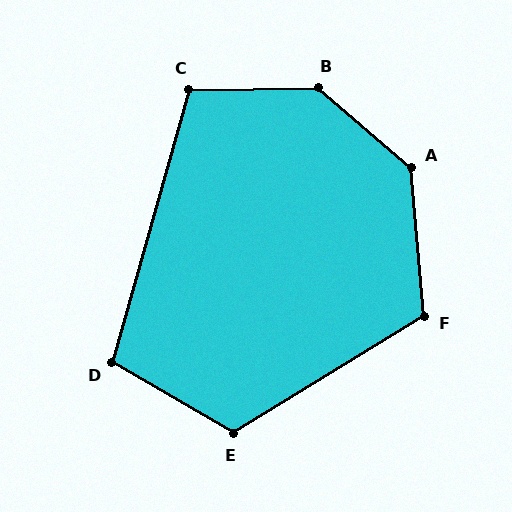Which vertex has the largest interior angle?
B, at approximately 139 degrees.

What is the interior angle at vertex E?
Approximately 118 degrees (obtuse).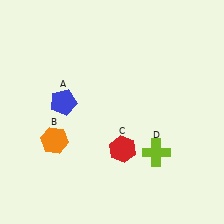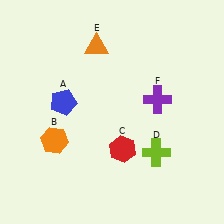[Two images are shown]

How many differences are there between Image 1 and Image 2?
There are 2 differences between the two images.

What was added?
An orange triangle (E), a purple cross (F) were added in Image 2.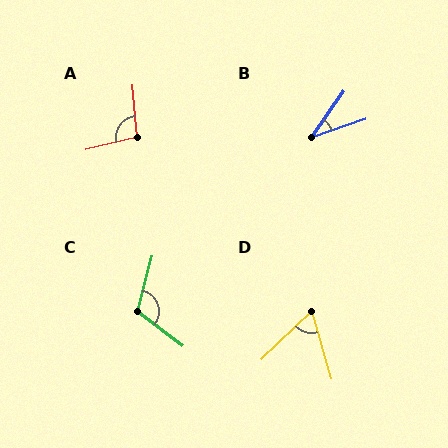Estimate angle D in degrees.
Approximately 62 degrees.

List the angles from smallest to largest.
B (36°), D (62°), A (98°), C (113°).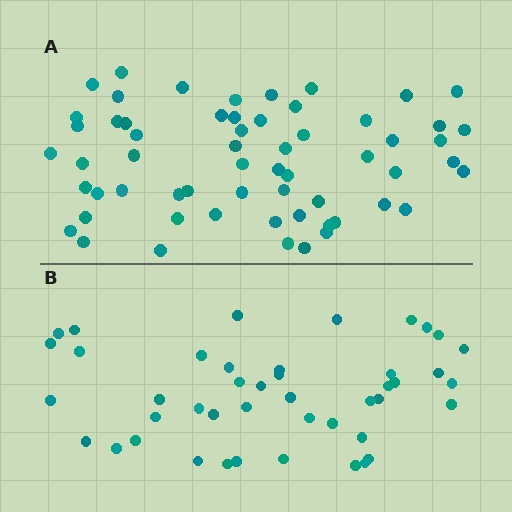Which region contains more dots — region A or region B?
Region A (the top region) has more dots.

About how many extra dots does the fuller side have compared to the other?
Region A has approximately 15 more dots than region B.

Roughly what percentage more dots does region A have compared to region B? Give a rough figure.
About 35% more.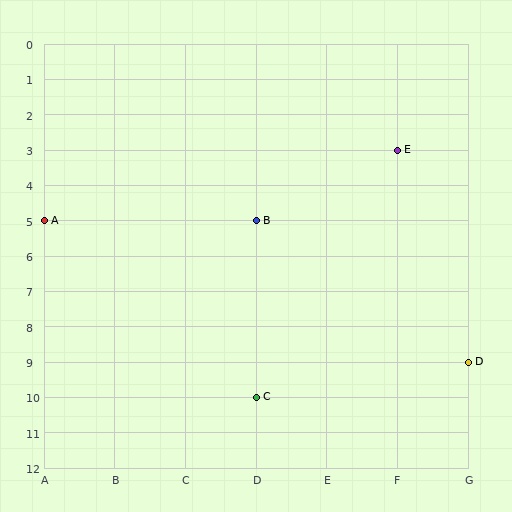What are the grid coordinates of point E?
Point E is at grid coordinates (F, 3).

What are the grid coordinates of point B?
Point B is at grid coordinates (D, 5).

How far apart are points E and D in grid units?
Points E and D are 1 column and 6 rows apart (about 6.1 grid units diagonally).